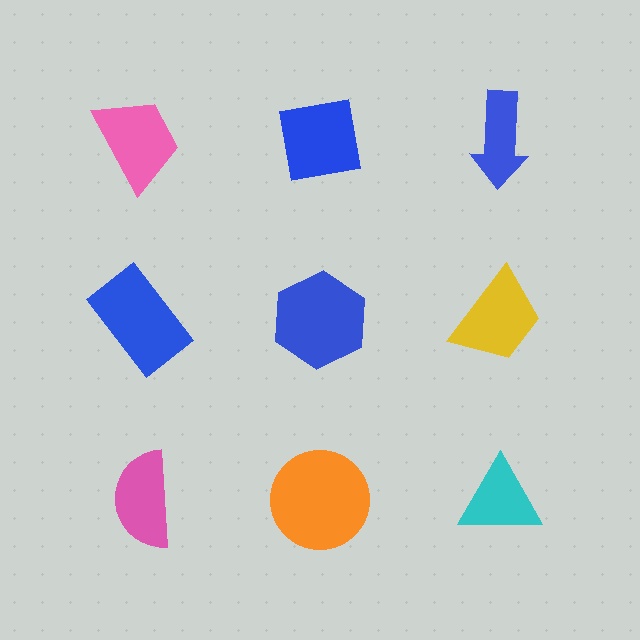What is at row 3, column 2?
An orange circle.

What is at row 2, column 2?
A blue hexagon.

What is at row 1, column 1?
A pink trapezoid.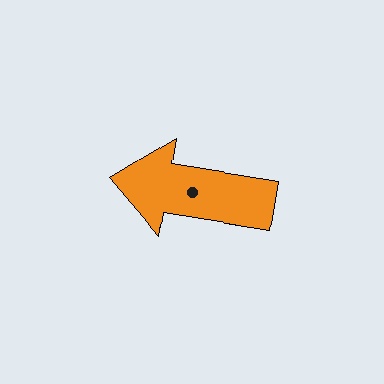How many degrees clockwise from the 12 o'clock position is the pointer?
Approximately 279 degrees.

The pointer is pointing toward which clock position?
Roughly 9 o'clock.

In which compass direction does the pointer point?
West.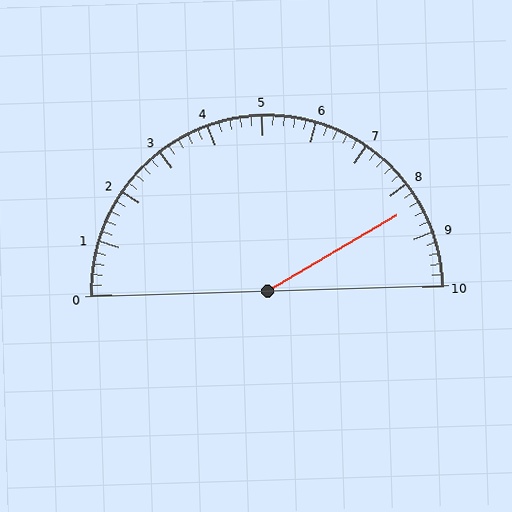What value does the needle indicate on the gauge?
The needle indicates approximately 8.4.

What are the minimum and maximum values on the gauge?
The gauge ranges from 0 to 10.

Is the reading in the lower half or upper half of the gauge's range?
The reading is in the upper half of the range (0 to 10).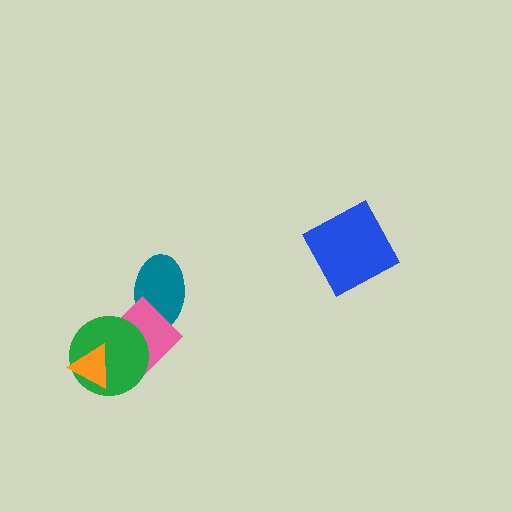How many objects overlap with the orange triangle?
2 objects overlap with the orange triangle.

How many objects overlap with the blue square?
0 objects overlap with the blue square.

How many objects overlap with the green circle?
2 objects overlap with the green circle.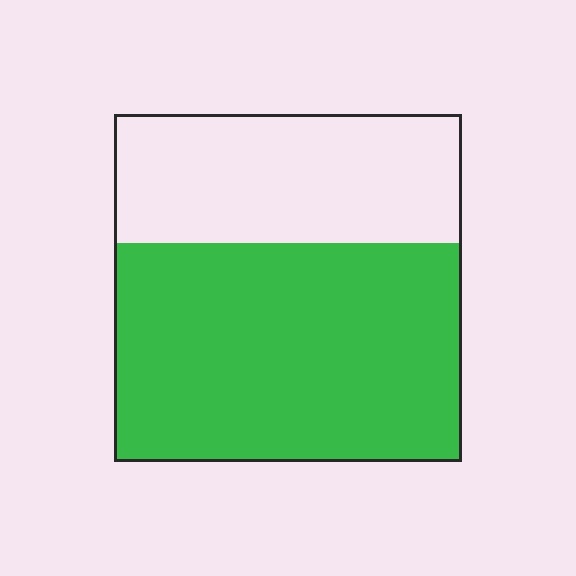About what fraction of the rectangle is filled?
About five eighths (5/8).